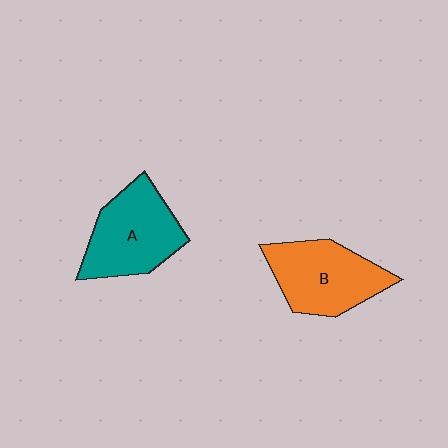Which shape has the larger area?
Shape A (teal).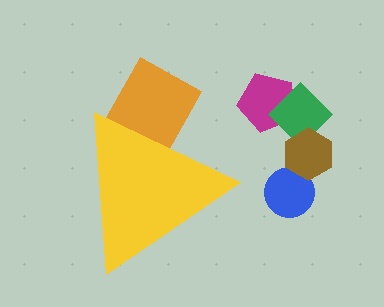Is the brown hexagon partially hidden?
No, the brown hexagon is fully visible.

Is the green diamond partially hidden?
No, the green diamond is fully visible.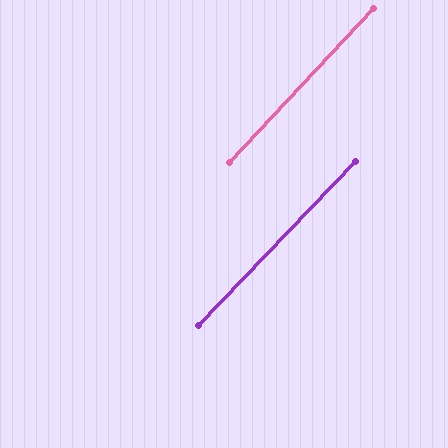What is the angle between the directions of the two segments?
Approximately 1 degree.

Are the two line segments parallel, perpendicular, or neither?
Parallel — their directions differ by only 0.6°.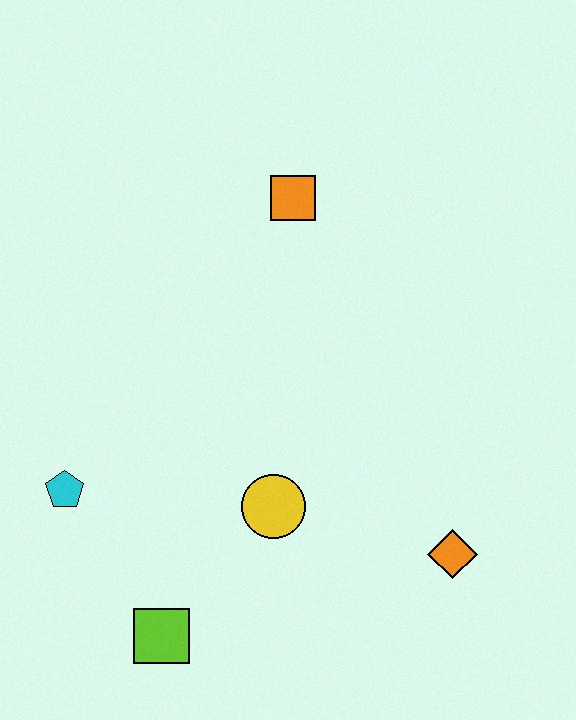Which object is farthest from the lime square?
The orange square is farthest from the lime square.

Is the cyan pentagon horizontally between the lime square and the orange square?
No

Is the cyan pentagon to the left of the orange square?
Yes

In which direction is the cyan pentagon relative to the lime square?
The cyan pentagon is above the lime square.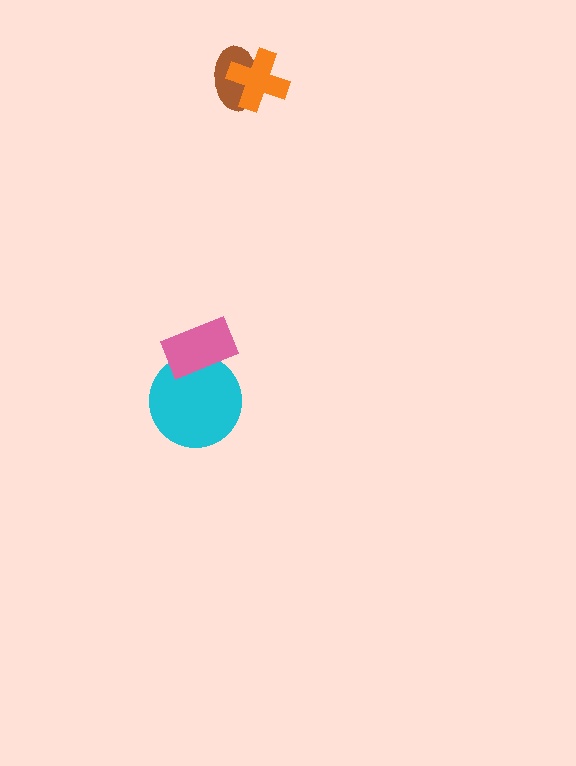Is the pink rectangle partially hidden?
No, no other shape covers it.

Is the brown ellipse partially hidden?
Yes, it is partially covered by another shape.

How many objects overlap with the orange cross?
1 object overlaps with the orange cross.